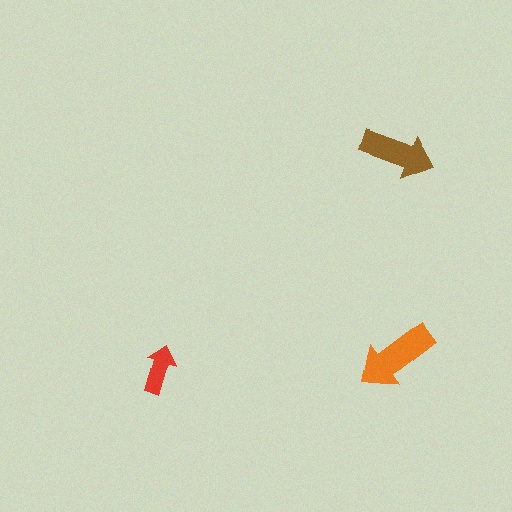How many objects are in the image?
There are 3 objects in the image.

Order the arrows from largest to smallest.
the orange one, the brown one, the red one.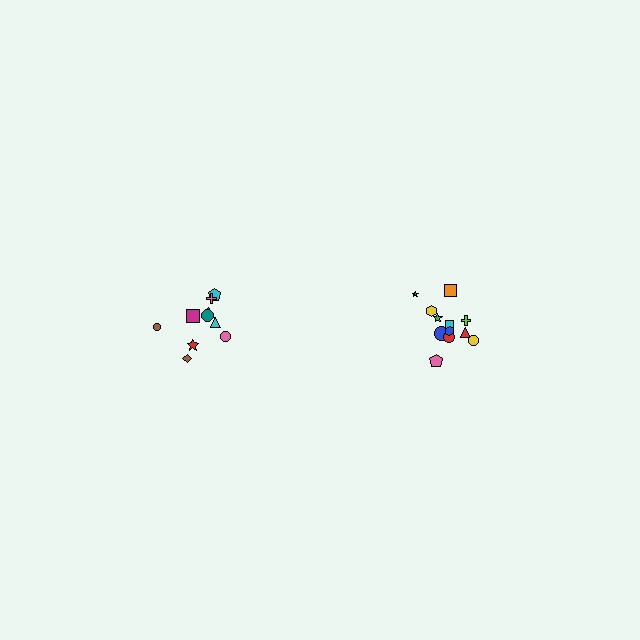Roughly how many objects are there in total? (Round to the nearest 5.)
Roughly 20 objects in total.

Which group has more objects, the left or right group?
The right group.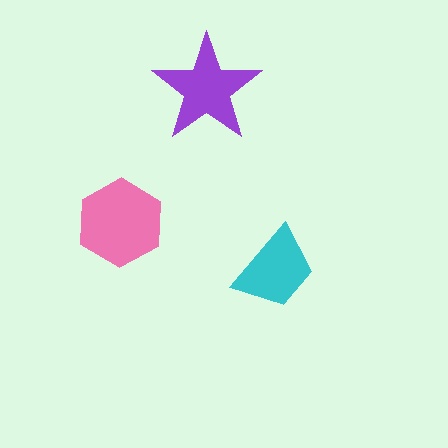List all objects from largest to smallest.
The pink hexagon, the purple star, the cyan trapezoid.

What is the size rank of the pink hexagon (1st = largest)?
1st.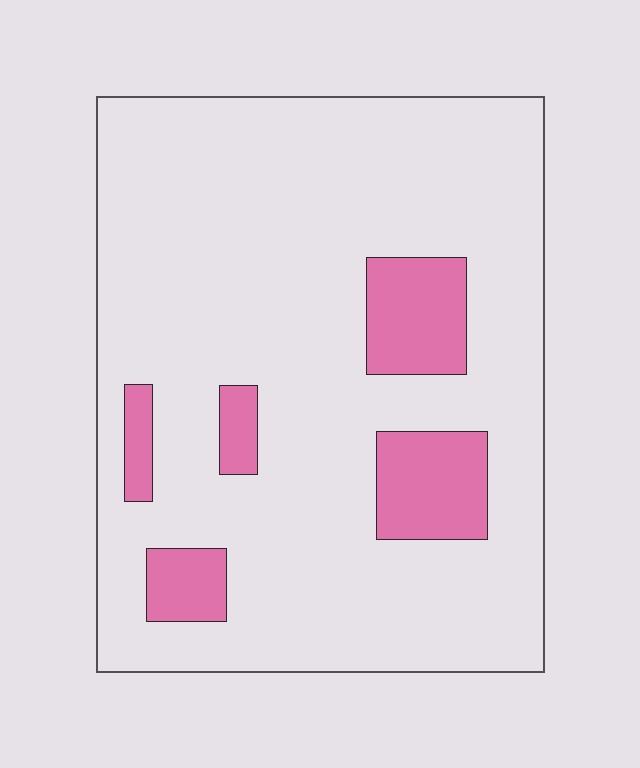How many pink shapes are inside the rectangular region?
5.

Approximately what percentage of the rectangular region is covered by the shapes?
Approximately 15%.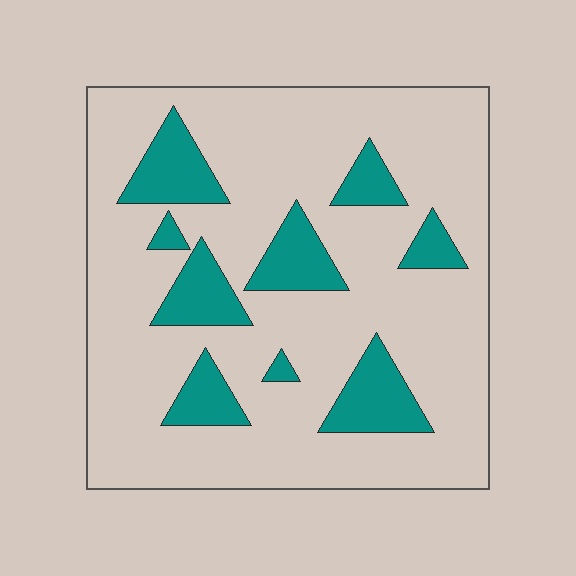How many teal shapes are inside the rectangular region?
9.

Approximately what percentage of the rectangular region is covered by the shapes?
Approximately 20%.